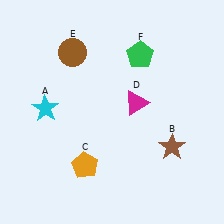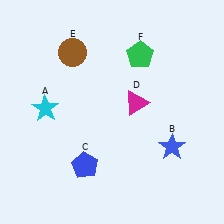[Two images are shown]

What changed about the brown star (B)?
In Image 1, B is brown. In Image 2, it changed to blue.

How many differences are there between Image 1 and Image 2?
There are 2 differences between the two images.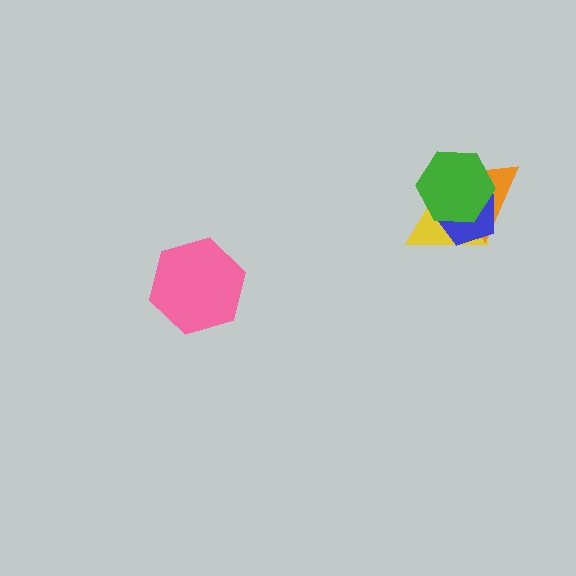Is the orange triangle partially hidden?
Yes, it is partially covered by another shape.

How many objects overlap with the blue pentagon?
3 objects overlap with the blue pentagon.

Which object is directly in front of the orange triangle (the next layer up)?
The blue pentagon is directly in front of the orange triangle.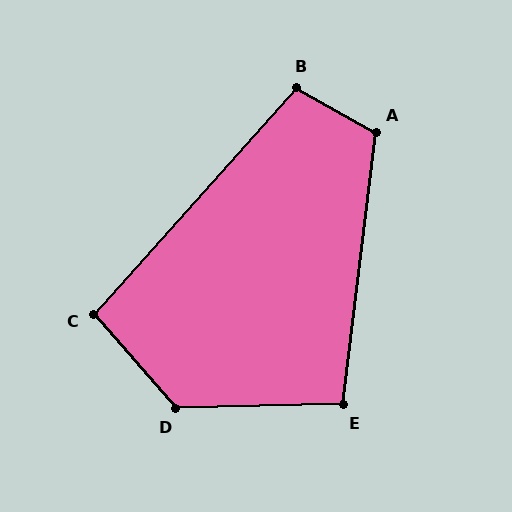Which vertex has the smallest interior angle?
C, at approximately 97 degrees.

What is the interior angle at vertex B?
Approximately 103 degrees (obtuse).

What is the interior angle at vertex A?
Approximately 112 degrees (obtuse).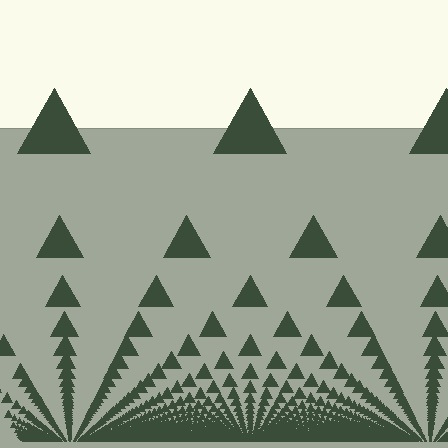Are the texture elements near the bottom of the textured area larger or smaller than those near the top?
Smaller. The gradient is inverted — elements near the bottom are smaller and denser.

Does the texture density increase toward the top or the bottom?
Density increases toward the bottom.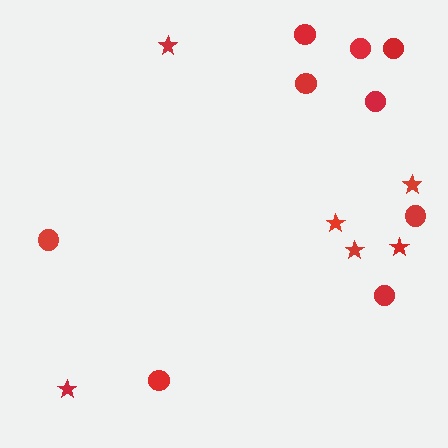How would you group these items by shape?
There are 2 groups: one group of stars (6) and one group of circles (9).